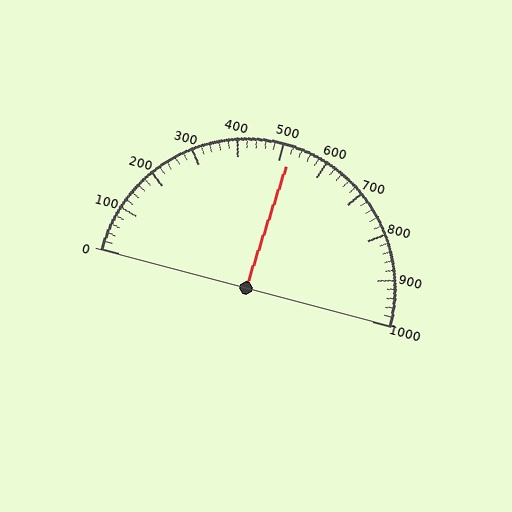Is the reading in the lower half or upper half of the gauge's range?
The reading is in the upper half of the range (0 to 1000).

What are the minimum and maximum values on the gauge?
The gauge ranges from 0 to 1000.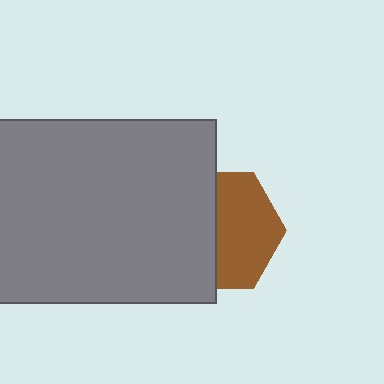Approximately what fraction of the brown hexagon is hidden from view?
Roughly 48% of the brown hexagon is hidden behind the gray rectangle.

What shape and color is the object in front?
The object in front is a gray rectangle.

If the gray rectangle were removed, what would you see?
You would see the complete brown hexagon.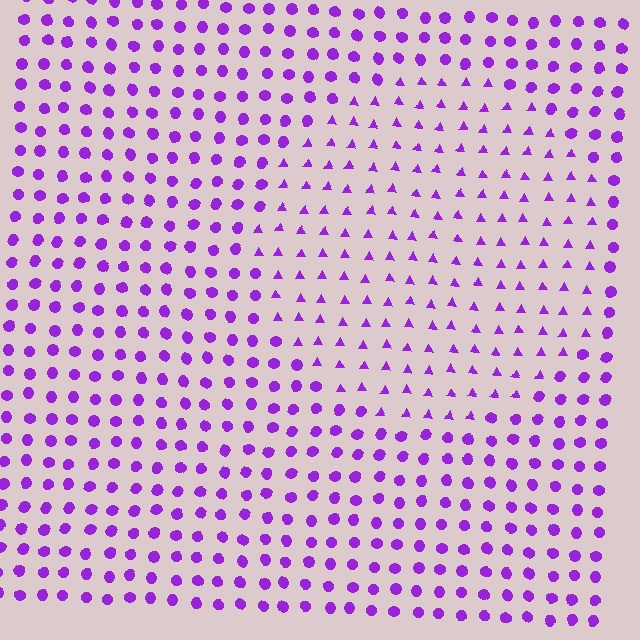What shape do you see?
I see a circle.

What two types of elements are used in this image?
The image uses triangles inside the circle region and circles outside it.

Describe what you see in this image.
The image is filled with small purple elements arranged in a uniform grid. A circle-shaped region contains triangles, while the surrounding area contains circles. The boundary is defined purely by the change in element shape.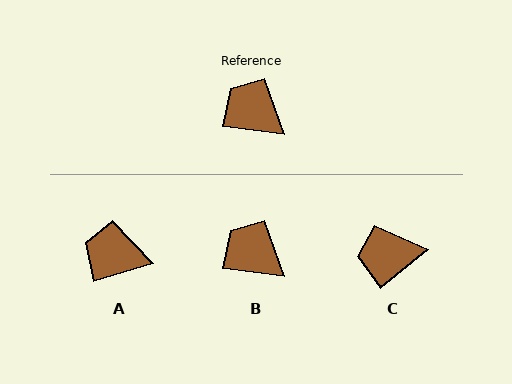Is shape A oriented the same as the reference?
No, it is off by about 23 degrees.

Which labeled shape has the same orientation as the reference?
B.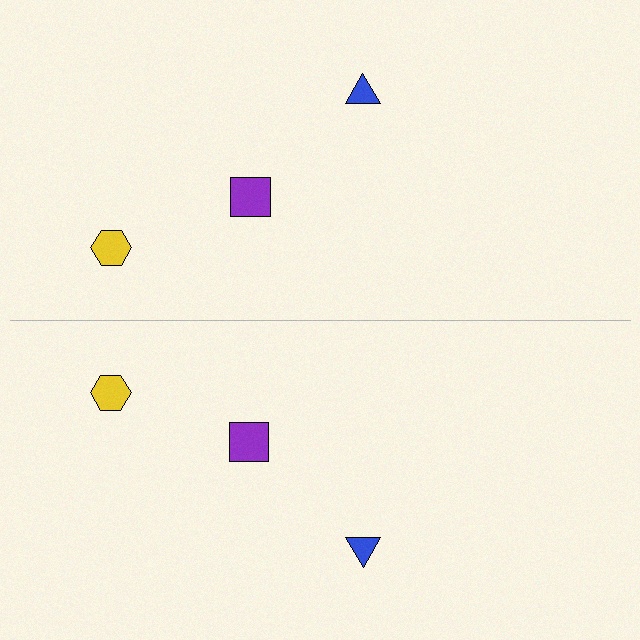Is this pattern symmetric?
Yes, this pattern has bilateral (reflection) symmetry.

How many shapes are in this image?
There are 6 shapes in this image.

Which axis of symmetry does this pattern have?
The pattern has a horizontal axis of symmetry running through the center of the image.